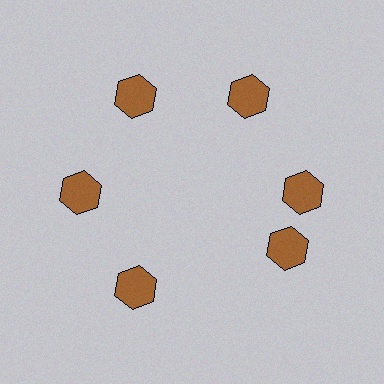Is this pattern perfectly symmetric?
No. The 6 brown hexagons are arranged in a ring, but one element near the 5 o'clock position is rotated out of alignment along the ring, breaking the 6-fold rotational symmetry.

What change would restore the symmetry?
The symmetry would be restored by rotating it back into even spacing with its neighbors so that all 6 hexagons sit at equal angles and equal distance from the center.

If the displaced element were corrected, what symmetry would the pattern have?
It would have 6-fold rotational symmetry — the pattern would map onto itself every 60 degrees.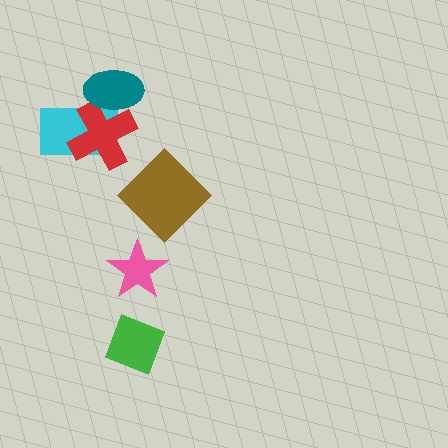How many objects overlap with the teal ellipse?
2 objects overlap with the teal ellipse.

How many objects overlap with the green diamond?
0 objects overlap with the green diamond.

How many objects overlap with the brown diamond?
0 objects overlap with the brown diamond.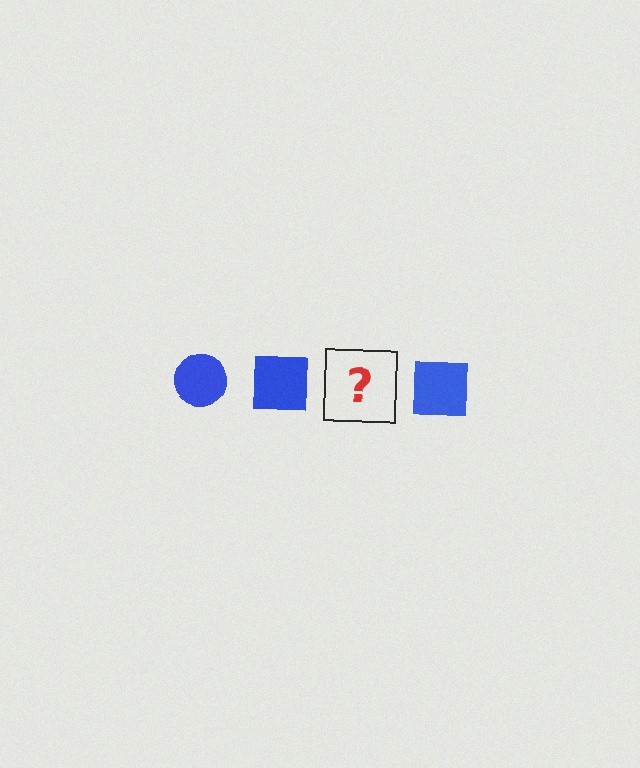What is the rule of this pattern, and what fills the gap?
The rule is that the pattern cycles through circle, square shapes in blue. The gap should be filled with a blue circle.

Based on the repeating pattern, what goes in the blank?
The blank should be a blue circle.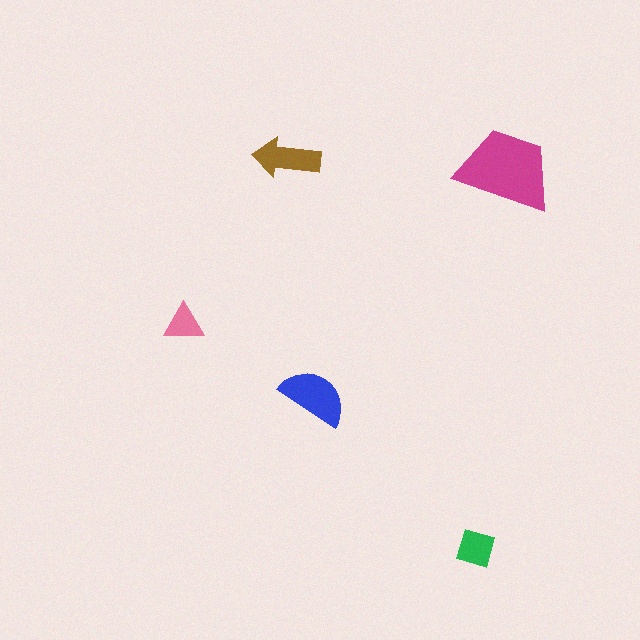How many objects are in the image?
There are 5 objects in the image.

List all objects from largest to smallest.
The magenta trapezoid, the blue semicircle, the brown arrow, the green square, the pink triangle.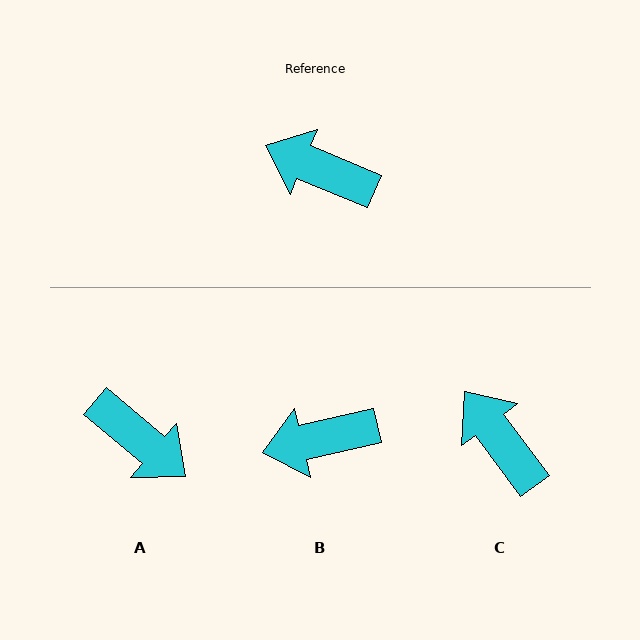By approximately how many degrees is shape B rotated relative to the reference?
Approximately 36 degrees counter-clockwise.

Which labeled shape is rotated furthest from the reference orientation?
A, about 163 degrees away.